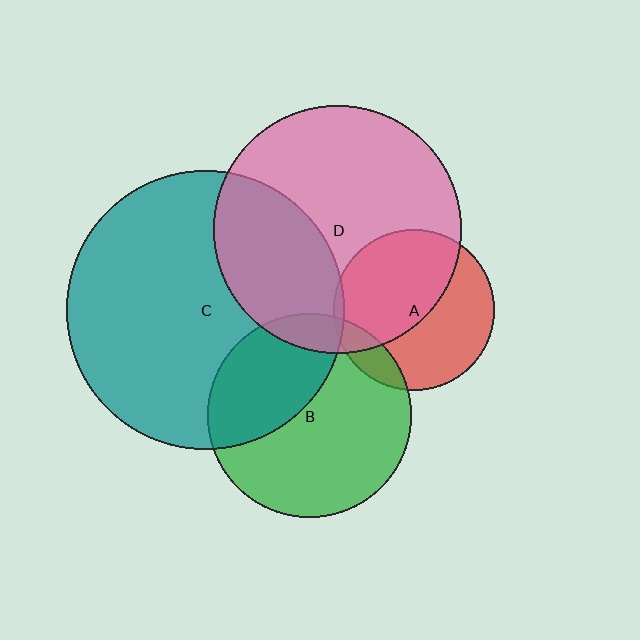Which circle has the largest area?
Circle C (teal).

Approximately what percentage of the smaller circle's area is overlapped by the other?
Approximately 35%.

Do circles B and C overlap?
Yes.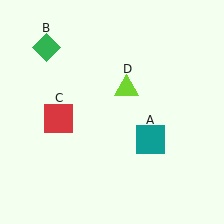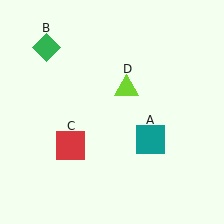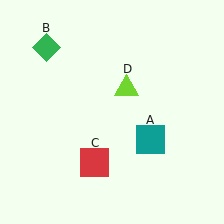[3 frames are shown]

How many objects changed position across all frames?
1 object changed position: red square (object C).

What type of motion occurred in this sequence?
The red square (object C) rotated counterclockwise around the center of the scene.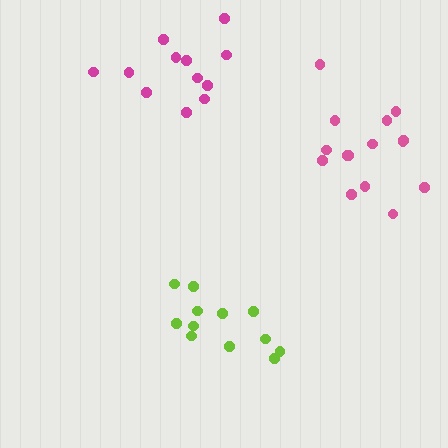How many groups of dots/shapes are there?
There are 3 groups.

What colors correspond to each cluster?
The clusters are colored: pink, magenta, lime.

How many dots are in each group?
Group 1: 15 dots, Group 2: 12 dots, Group 3: 12 dots (39 total).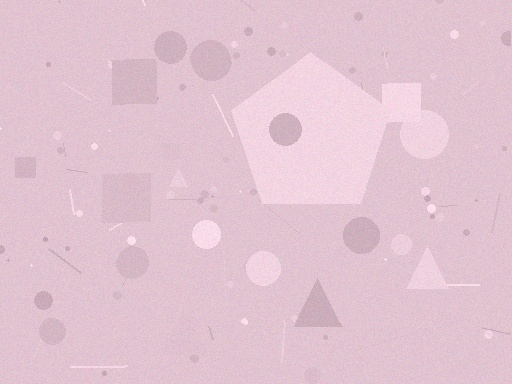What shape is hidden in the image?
A pentagon is hidden in the image.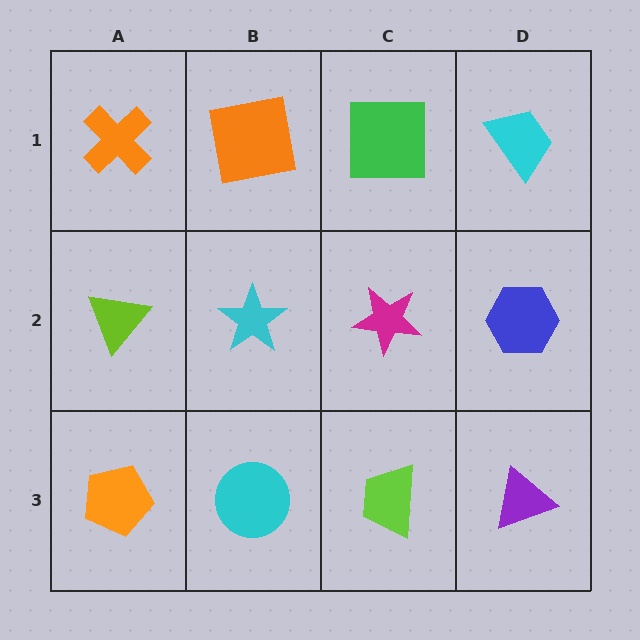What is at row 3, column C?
A lime trapezoid.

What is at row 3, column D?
A purple triangle.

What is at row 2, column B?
A cyan star.